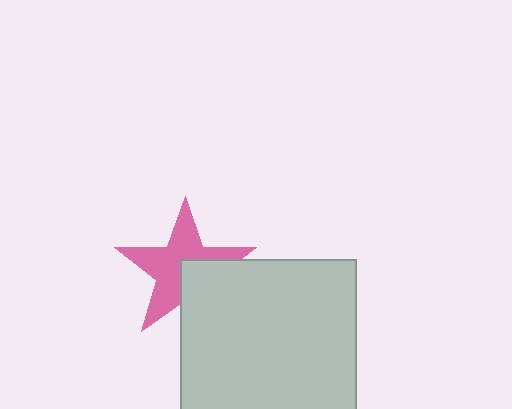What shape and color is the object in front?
The object in front is a light gray square.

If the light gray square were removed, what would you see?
You would see the complete pink star.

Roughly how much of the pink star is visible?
Most of it is visible (roughly 65%).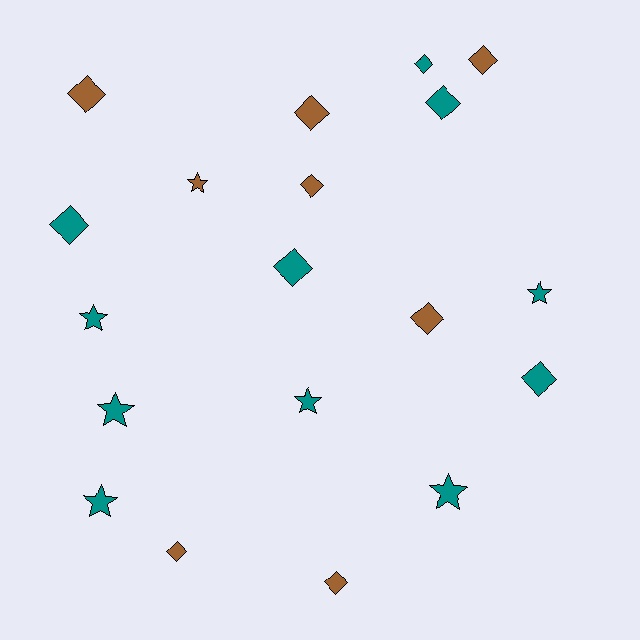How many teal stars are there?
There are 6 teal stars.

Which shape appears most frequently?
Diamond, with 12 objects.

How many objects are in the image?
There are 19 objects.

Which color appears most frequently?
Teal, with 11 objects.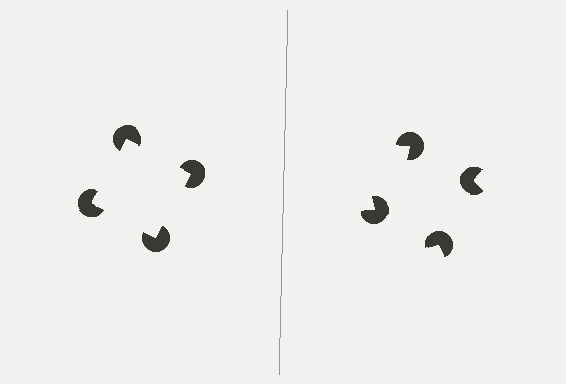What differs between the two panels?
The pac-man discs are positioned identically on both sides; only the wedge orientations differ. On the left they align to a square; on the right they are misaligned.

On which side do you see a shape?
An illusory square appears on the left side. On the right side the wedge cuts are rotated, so no coherent shape forms.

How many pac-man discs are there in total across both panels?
8 — 4 on each side.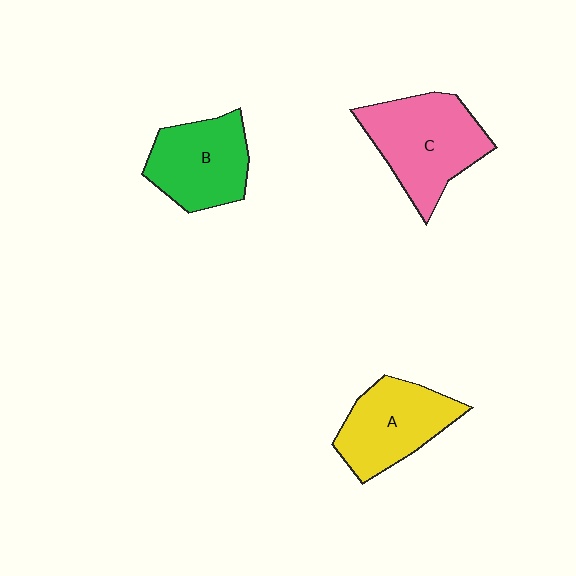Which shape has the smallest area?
Shape B (green).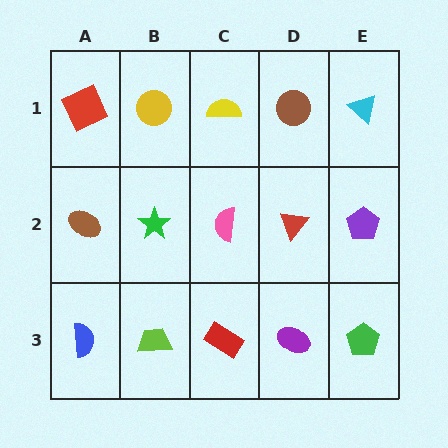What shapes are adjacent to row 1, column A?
A brown ellipse (row 2, column A), a yellow circle (row 1, column B).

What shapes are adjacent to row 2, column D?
A brown circle (row 1, column D), a purple ellipse (row 3, column D), a pink semicircle (row 2, column C), a purple pentagon (row 2, column E).